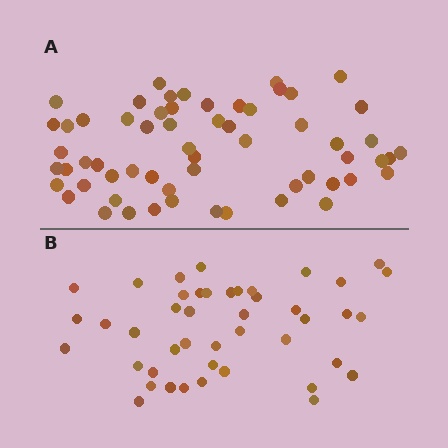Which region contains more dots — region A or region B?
Region A (the top region) has more dots.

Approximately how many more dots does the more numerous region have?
Region A has approximately 15 more dots than region B.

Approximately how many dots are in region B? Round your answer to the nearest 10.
About 40 dots. (The exact count is 44, which rounds to 40.)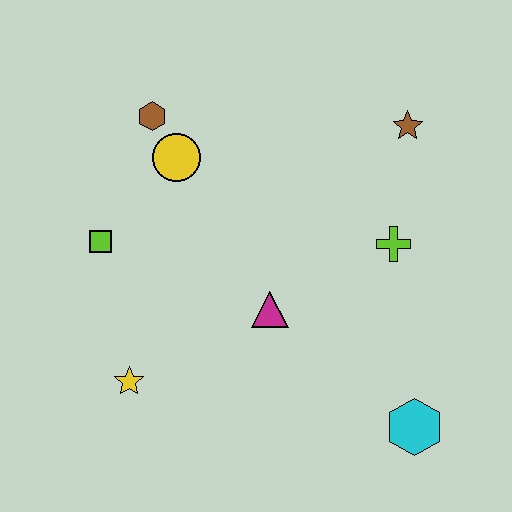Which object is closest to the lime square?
The yellow circle is closest to the lime square.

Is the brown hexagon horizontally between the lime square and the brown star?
Yes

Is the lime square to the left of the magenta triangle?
Yes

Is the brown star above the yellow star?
Yes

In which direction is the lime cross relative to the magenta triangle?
The lime cross is to the right of the magenta triangle.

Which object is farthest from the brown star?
The yellow star is farthest from the brown star.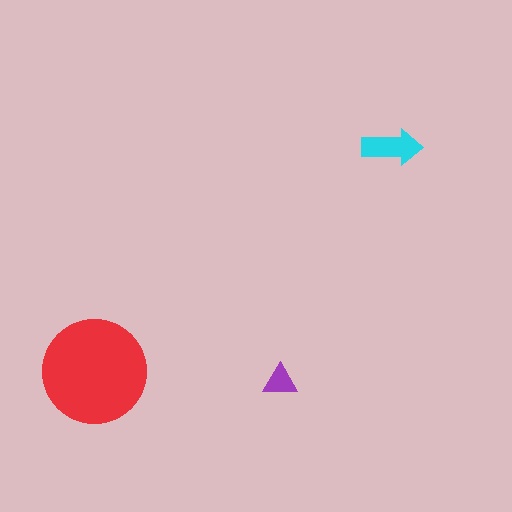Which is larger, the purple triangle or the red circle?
The red circle.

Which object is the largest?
The red circle.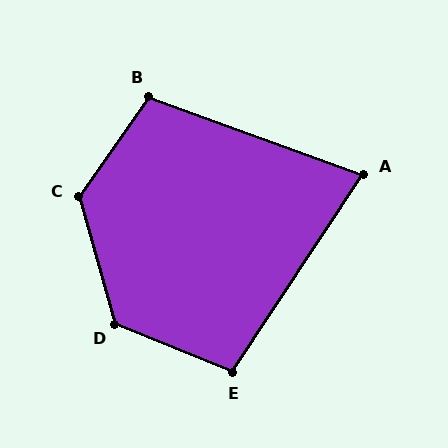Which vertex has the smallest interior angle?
A, at approximately 76 degrees.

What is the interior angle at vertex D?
Approximately 128 degrees (obtuse).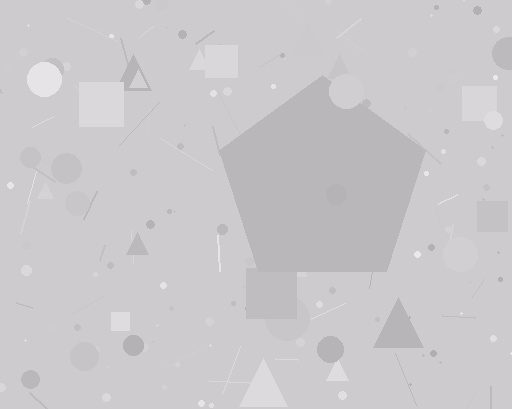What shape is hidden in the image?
A pentagon is hidden in the image.